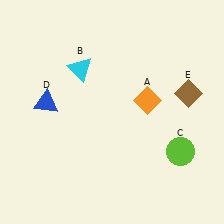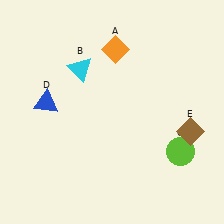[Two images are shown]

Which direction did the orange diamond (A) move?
The orange diamond (A) moved up.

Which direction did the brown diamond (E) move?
The brown diamond (E) moved down.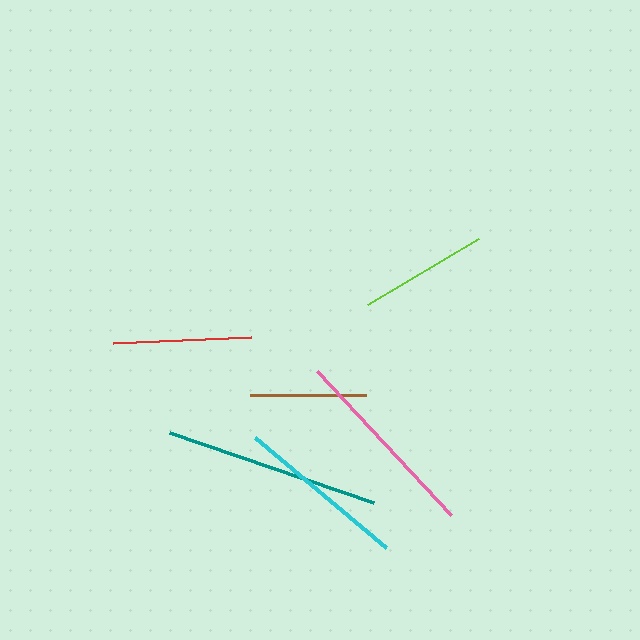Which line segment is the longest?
The teal line is the longest at approximately 216 pixels.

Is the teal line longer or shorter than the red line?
The teal line is longer than the red line.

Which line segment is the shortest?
The brown line is the shortest at approximately 116 pixels.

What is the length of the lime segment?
The lime segment is approximately 129 pixels long.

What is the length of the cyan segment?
The cyan segment is approximately 171 pixels long.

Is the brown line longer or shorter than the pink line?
The pink line is longer than the brown line.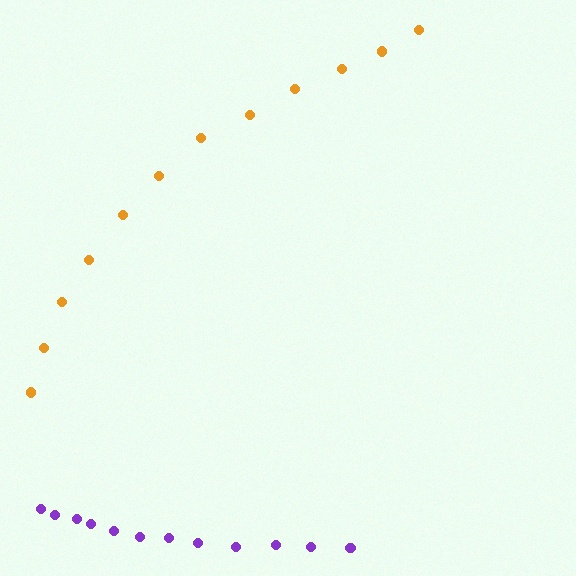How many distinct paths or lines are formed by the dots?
There are 2 distinct paths.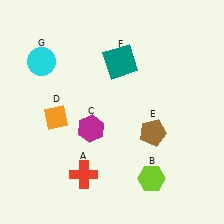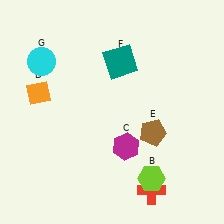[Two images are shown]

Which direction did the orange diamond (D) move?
The orange diamond (D) moved up.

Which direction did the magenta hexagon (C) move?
The magenta hexagon (C) moved right.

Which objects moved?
The objects that moved are: the red cross (A), the magenta hexagon (C), the orange diamond (D).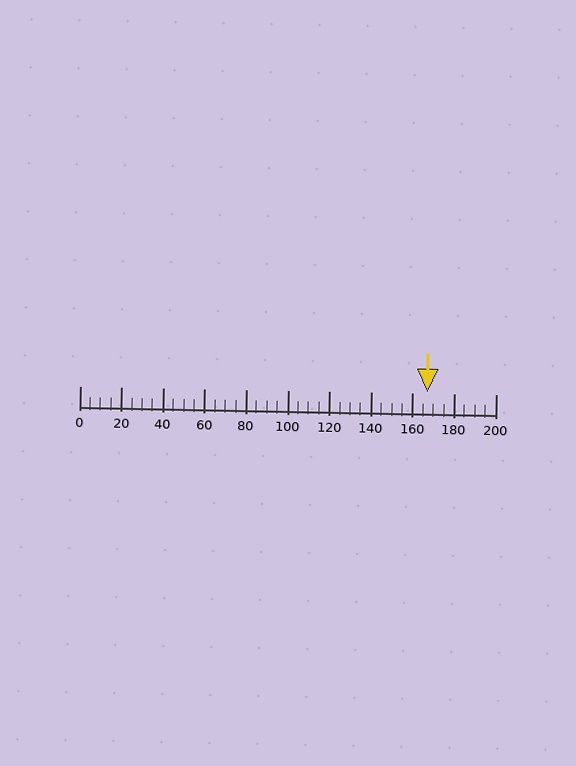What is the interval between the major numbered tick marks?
The major tick marks are spaced 20 units apart.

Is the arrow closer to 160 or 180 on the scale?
The arrow is closer to 160.